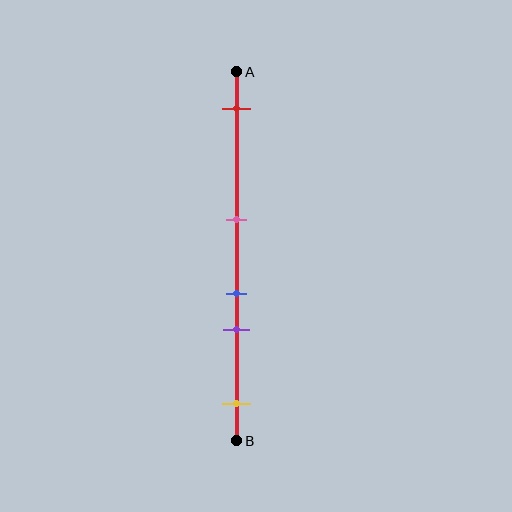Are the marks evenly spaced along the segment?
No, the marks are not evenly spaced.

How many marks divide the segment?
There are 5 marks dividing the segment.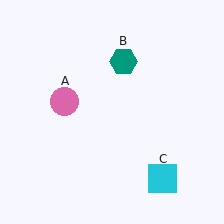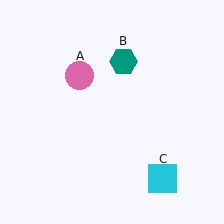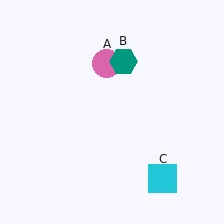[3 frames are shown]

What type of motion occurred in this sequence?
The pink circle (object A) rotated clockwise around the center of the scene.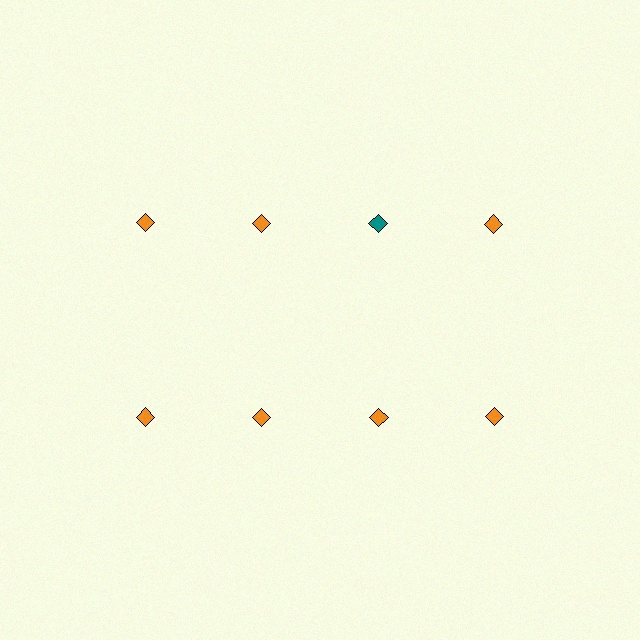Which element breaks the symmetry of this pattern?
The teal diamond in the top row, center column breaks the symmetry. All other shapes are orange diamonds.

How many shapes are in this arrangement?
There are 8 shapes arranged in a grid pattern.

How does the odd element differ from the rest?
It has a different color: teal instead of orange.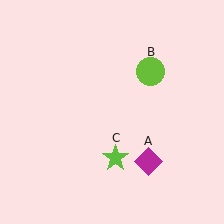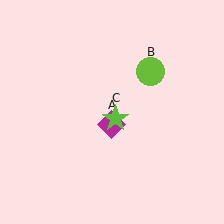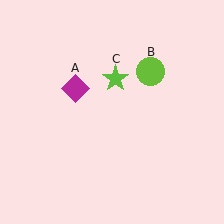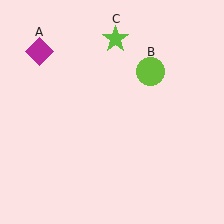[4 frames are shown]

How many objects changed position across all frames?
2 objects changed position: magenta diamond (object A), lime star (object C).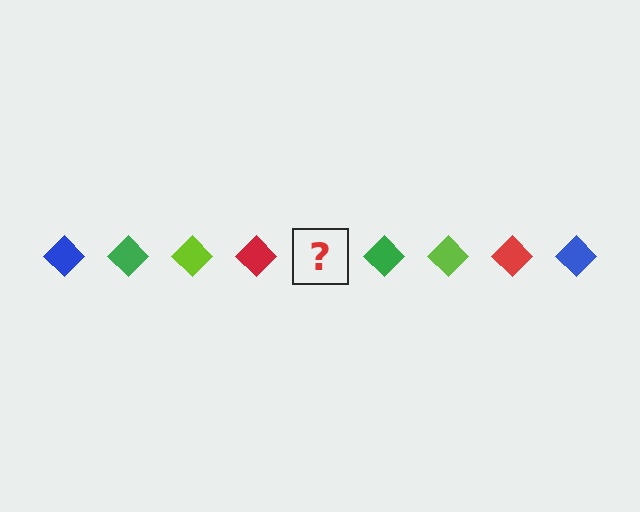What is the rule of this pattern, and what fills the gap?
The rule is that the pattern cycles through blue, green, lime, red diamonds. The gap should be filled with a blue diamond.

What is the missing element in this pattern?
The missing element is a blue diamond.